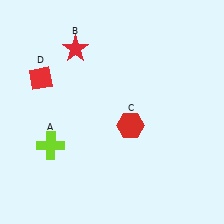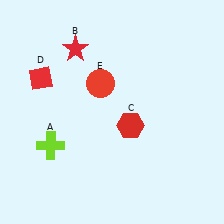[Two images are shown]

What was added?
A red circle (E) was added in Image 2.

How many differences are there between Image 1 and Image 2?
There is 1 difference between the two images.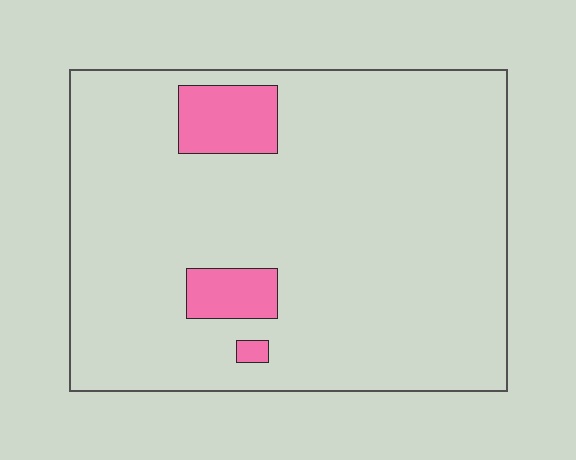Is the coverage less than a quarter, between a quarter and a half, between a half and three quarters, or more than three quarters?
Less than a quarter.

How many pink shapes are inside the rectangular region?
3.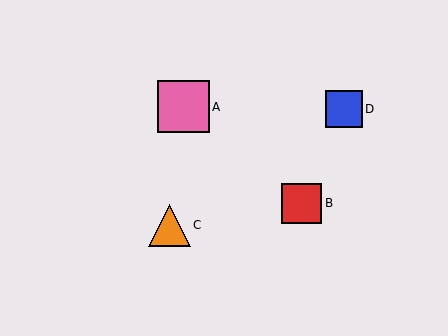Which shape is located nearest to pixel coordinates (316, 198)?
The red square (labeled B) at (302, 203) is nearest to that location.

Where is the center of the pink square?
The center of the pink square is at (183, 107).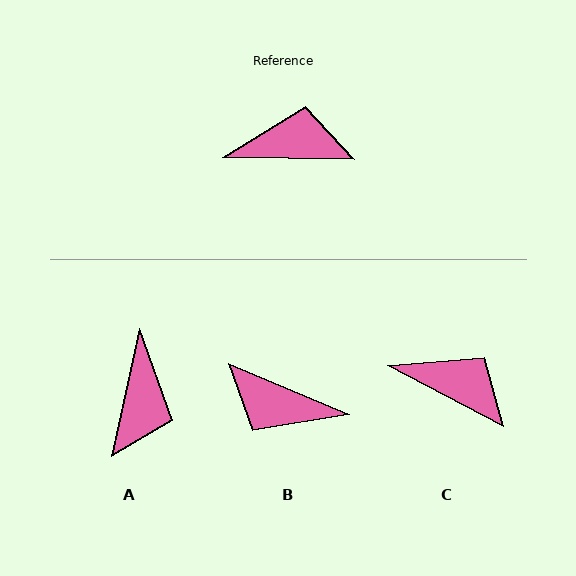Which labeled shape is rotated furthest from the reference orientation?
B, about 157 degrees away.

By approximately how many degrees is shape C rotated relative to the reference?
Approximately 27 degrees clockwise.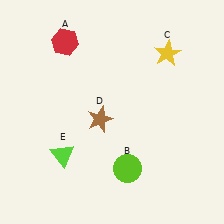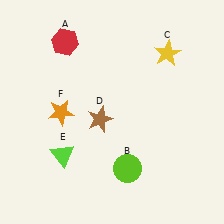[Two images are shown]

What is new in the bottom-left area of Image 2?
An orange star (F) was added in the bottom-left area of Image 2.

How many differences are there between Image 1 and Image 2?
There is 1 difference between the two images.